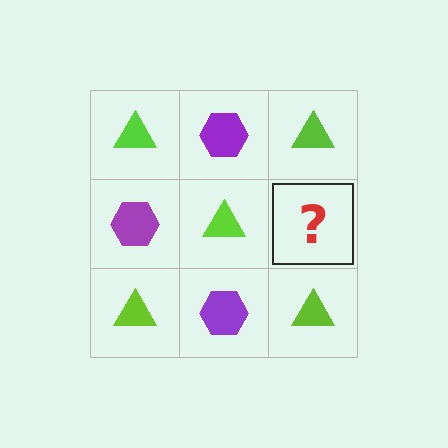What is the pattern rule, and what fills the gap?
The rule is that it alternates lime triangle and purple hexagon in a checkerboard pattern. The gap should be filled with a purple hexagon.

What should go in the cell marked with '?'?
The missing cell should contain a purple hexagon.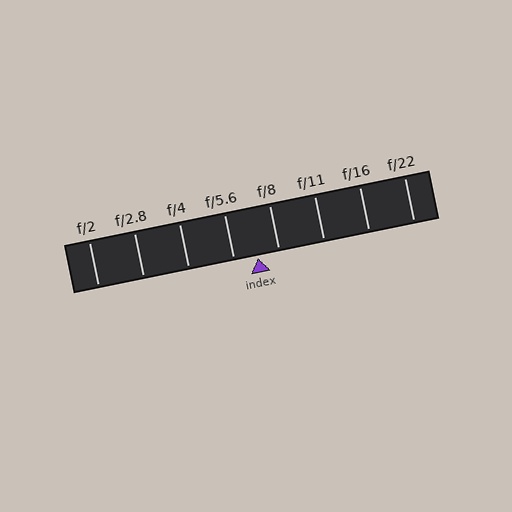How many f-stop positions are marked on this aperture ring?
There are 8 f-stop positions marked.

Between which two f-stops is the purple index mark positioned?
The index mark is between f/5.6 and f/8.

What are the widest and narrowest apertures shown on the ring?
The widest aperture shown is f/2 and the narrowest is f/22.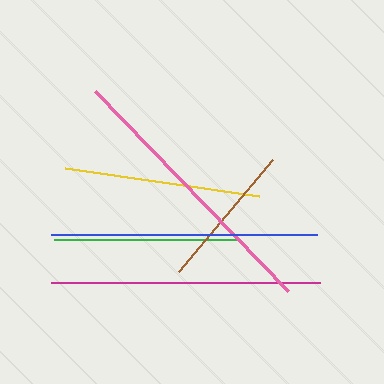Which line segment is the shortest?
The brown line is the shortest at approximately 146 pixels.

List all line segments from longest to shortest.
From longest to shortest: pink, magenta, blue, yellow, green, brown.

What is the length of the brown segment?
The brown segment is approximately 146 pixels long.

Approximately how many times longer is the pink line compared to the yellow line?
The pink line is approximately 1.4 times the length of the yellow line.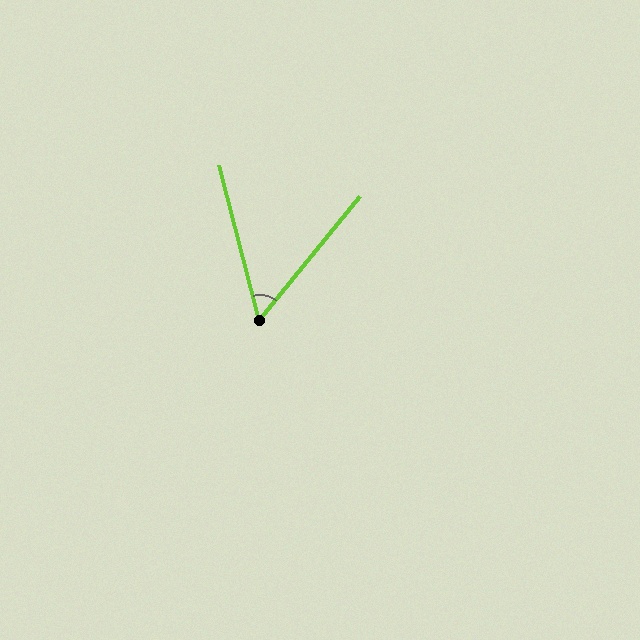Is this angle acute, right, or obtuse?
It is acute.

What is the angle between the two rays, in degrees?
Approximately 54 degrees.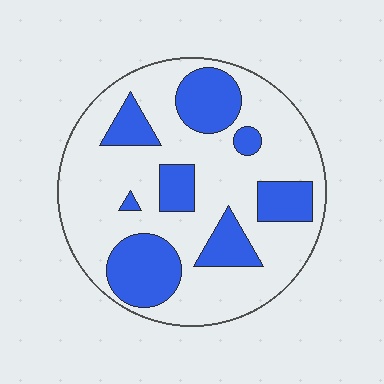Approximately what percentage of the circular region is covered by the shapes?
Approximately 30%.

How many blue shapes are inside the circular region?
8.